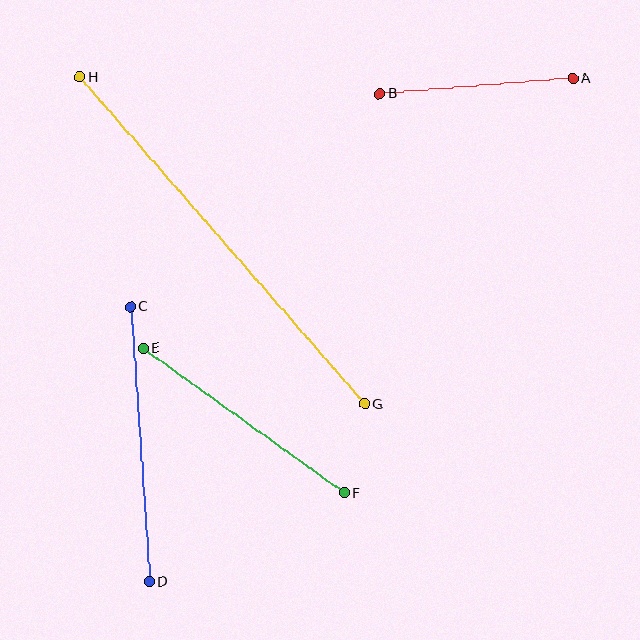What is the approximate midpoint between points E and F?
The midpoint is at approximately (244, 421) pixels.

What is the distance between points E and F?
The distance is approximately 247 pixels.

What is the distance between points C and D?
The distance is approximately 276 pixels.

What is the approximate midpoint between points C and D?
The midpoint is at approximately (140, 444) pixels.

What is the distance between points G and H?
The distance is approximately 434 pixels.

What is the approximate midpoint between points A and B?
The midpoint is at approximately (476, 86) pixels.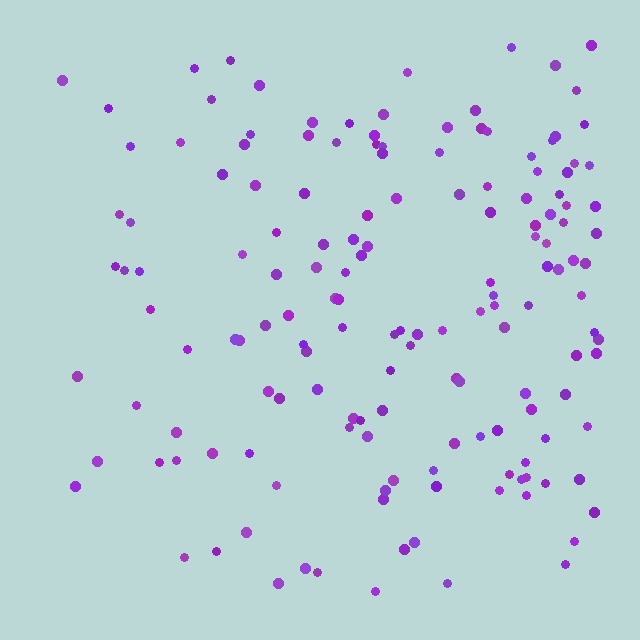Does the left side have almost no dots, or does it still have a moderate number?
Still a moderate number, just noticeably fewer than the right.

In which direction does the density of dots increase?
From left to right, with the right side densest.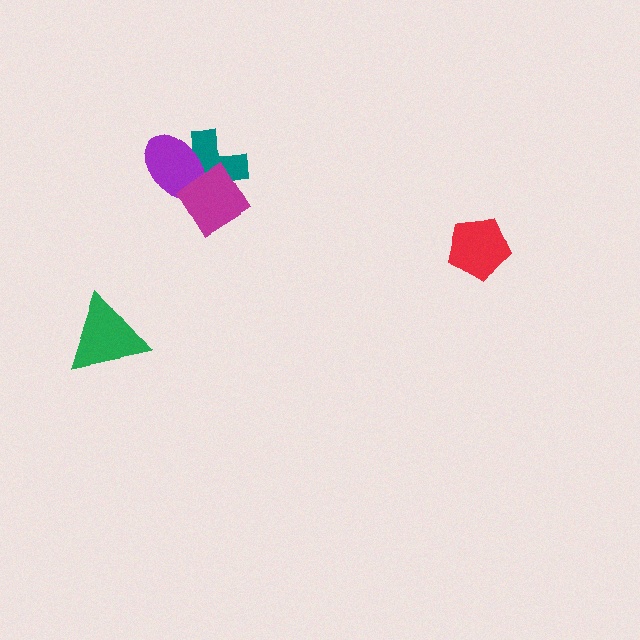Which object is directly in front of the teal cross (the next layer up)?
The purple ellipse is directly in front of the teal cross.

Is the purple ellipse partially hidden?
Yes, it is partially covered by another shape.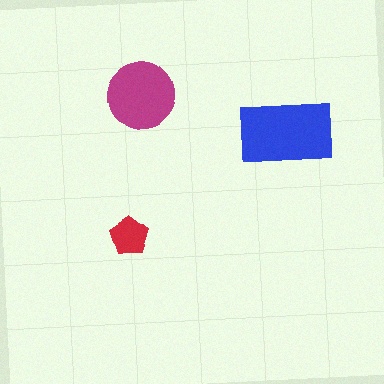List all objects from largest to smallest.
The blue rectangle, the magenta circle, the red pentagon.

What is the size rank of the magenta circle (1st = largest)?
2nd.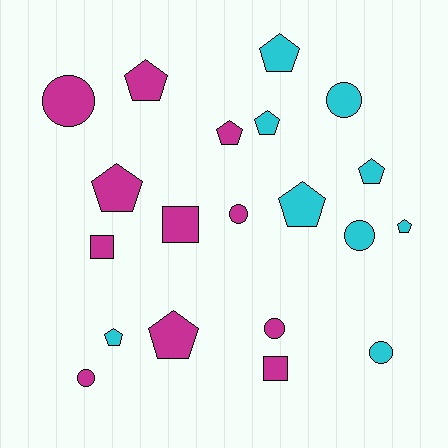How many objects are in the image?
There are 20 objects.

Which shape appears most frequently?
Pentagon, with 10 objects.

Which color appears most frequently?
Magenta, with 11 objects.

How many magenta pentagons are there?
There are 4 magenta pentagons.